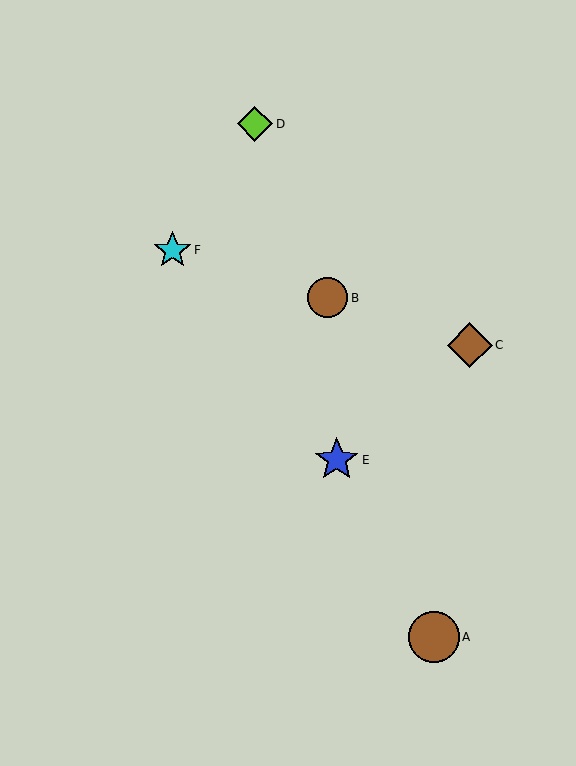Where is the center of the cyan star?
The center of the cyan star is at (173, 250).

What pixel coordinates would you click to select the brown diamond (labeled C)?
Click at (470, 345) to select the brown diamond C.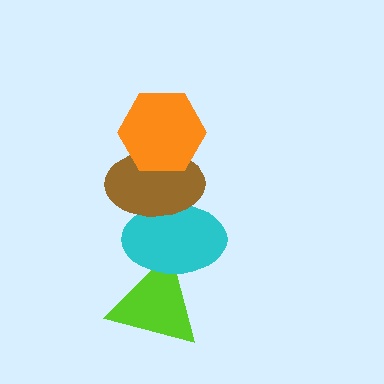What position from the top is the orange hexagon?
The orange hexagon is 1st from the top.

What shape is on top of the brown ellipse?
The orange hexagon is on top of the brown ellipse.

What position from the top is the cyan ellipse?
The cyan ellipse is 3rd from the top.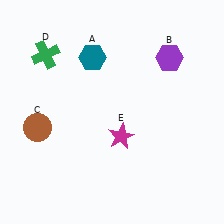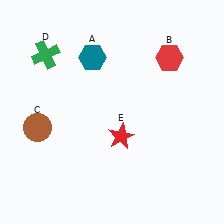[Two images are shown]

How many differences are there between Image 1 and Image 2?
There are 2 differences between the two images.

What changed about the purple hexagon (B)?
In Image 1, B is purple. In Image 2, it changed to red.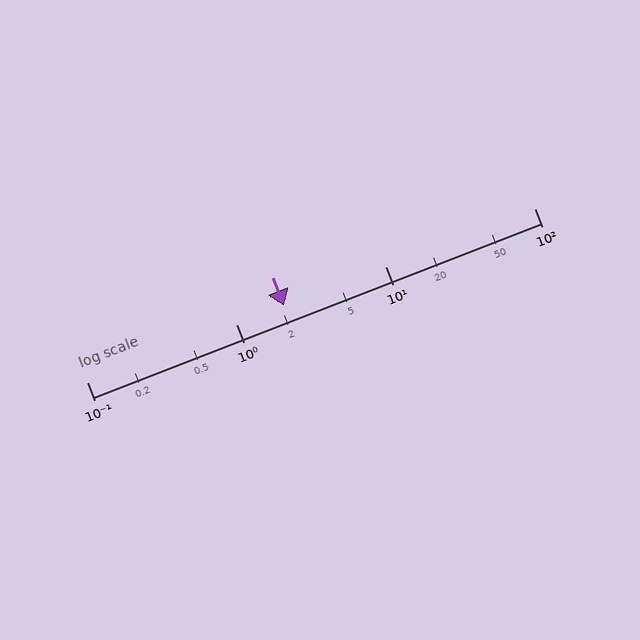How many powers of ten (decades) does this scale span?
The scale spans 3 decades, from 0.1 to 100.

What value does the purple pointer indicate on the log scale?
The pointer indicates approximately 2.1.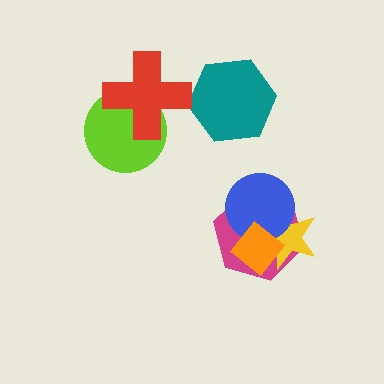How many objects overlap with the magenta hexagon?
3 objects overlap with the magenta hexagon.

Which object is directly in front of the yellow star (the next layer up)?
The blue circle is directly in front of the yellow star.